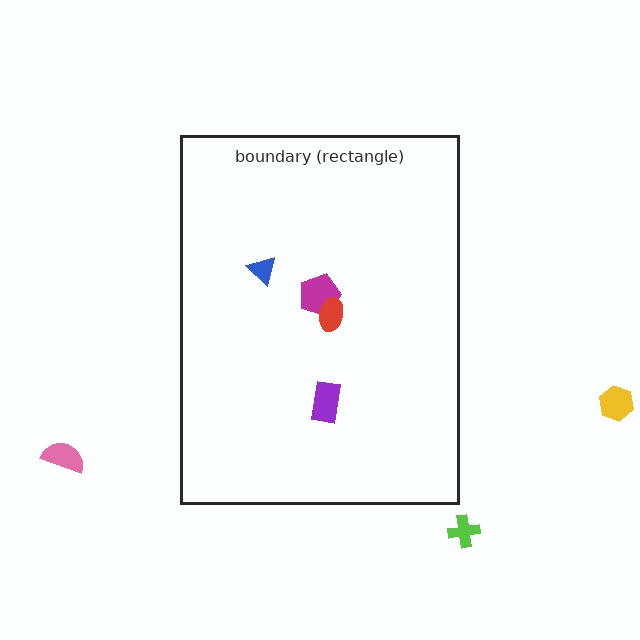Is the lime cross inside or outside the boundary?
Outside.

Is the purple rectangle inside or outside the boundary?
Inside.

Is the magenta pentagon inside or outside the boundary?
Inside.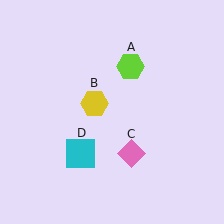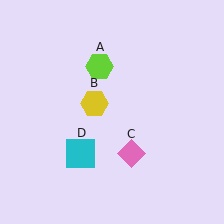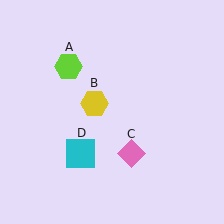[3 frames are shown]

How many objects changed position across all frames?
1 object changed position: lime hexagon (object A).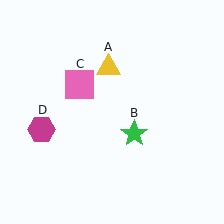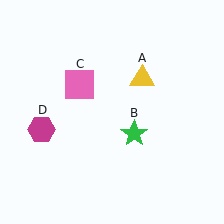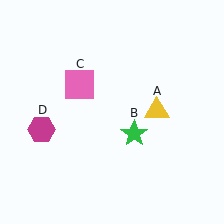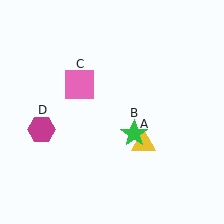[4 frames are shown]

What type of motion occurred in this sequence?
The yellow triangle (object A) rotated clockwise around the center of the scene.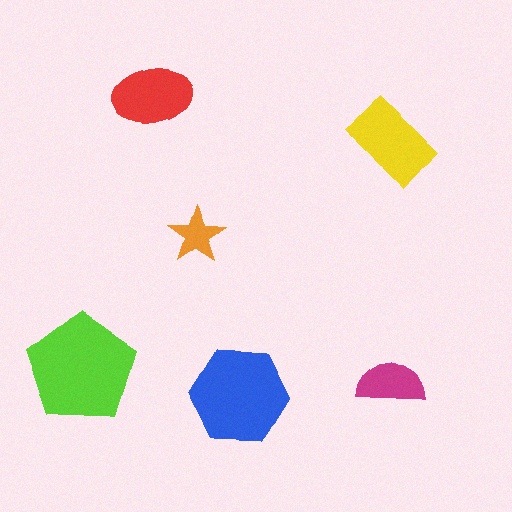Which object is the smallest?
The orange star.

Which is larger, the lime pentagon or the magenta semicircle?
The lime pentagon.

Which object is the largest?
The lime pentagon.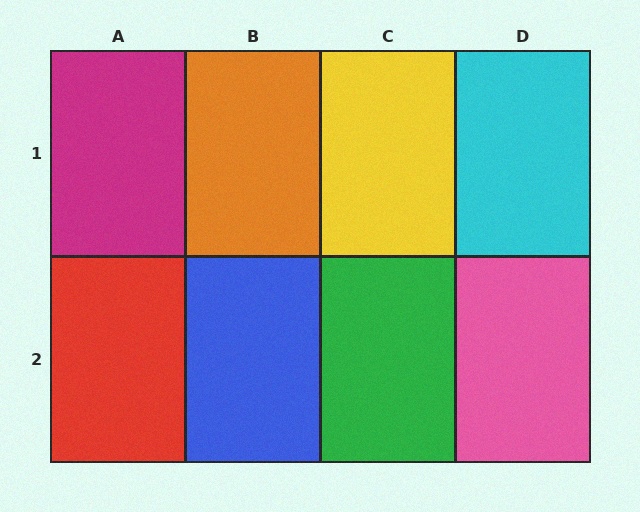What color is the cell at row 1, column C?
Yellow.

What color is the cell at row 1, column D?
Cyan.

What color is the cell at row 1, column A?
Magenta.